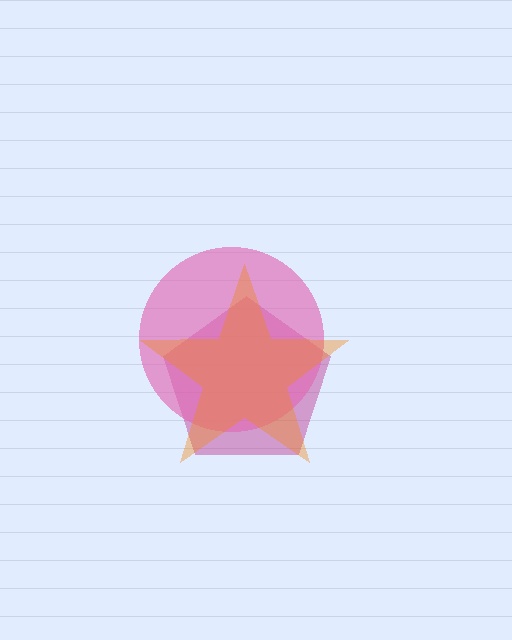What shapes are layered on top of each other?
The layered shapes are: a magenta pentagon, a pink circle, an orange star.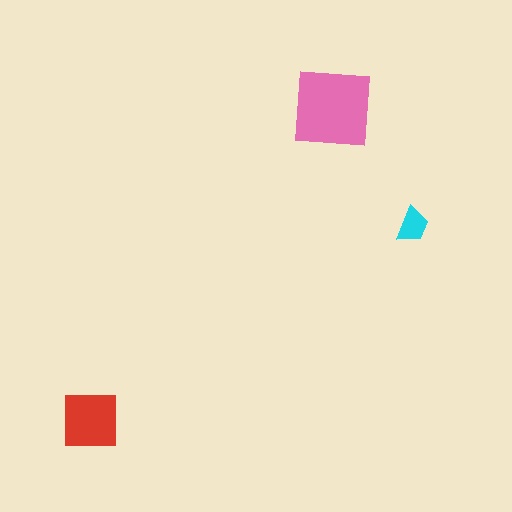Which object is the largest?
The pink square.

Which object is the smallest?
The cyan trapezoid.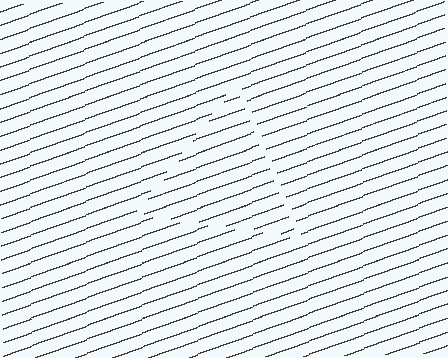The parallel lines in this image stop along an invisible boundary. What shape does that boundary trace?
An illusory triangle. The interior of the shape contains the same grating, shifted by half a period — the contour is defined by the phase discontinuity where line-ends from the inner and outer gratings abut.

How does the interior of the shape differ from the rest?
The interior of the shape contains the same grating, shifted by half a period — the contour is defined by the phase discontinuity where line-ends from the inner and outer gratings abut.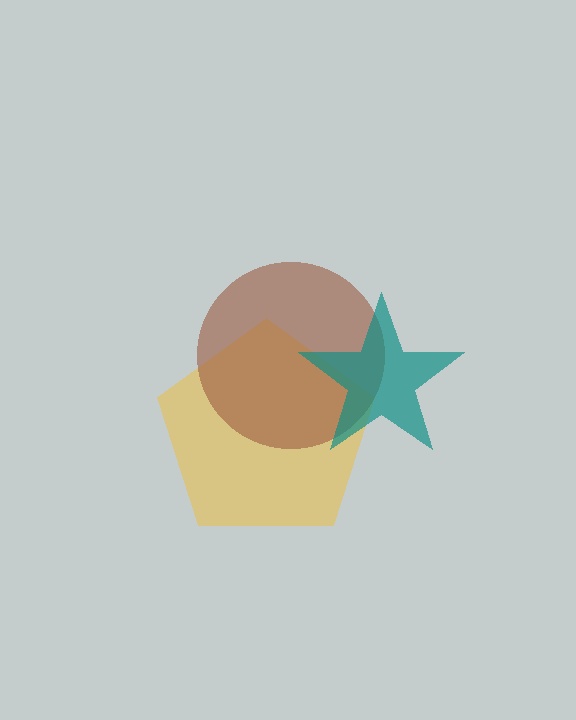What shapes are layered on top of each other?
The layered shapes are: a yellow pentagon, a brown circle, a teal star.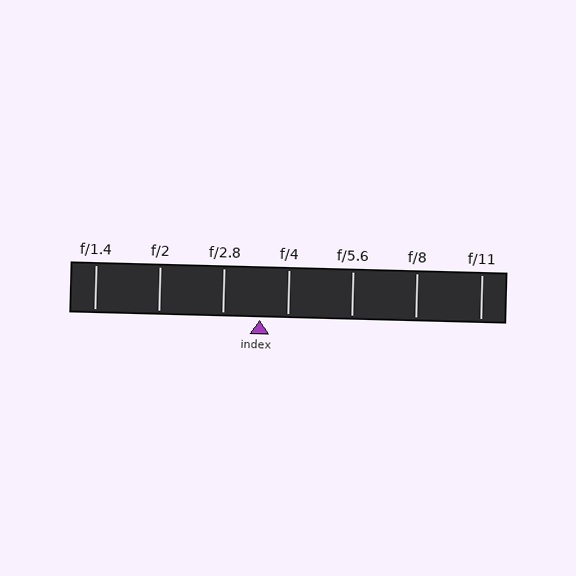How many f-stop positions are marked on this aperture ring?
There are 7 f-stop positions marked.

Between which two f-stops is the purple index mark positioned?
The index mark is between f/2.8 and f/4.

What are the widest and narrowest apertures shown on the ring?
The widest aperture shown is f/1.4 and the narrowest is f/11.